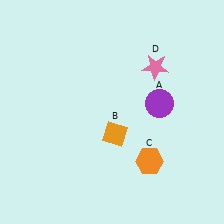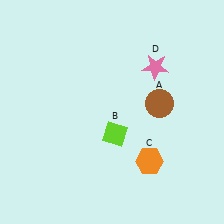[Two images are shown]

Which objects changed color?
A changed from purple to brown. B changed from orange to lime.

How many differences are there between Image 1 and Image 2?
There are 2 differences between the two images.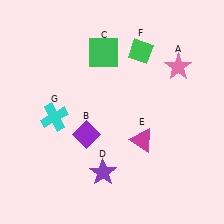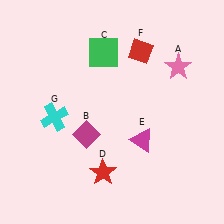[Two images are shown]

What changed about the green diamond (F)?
In Image 1, F is green. In Image 2, it changed to red.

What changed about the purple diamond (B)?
In Image 1, B is purple. In Image 2, it changed to magenta.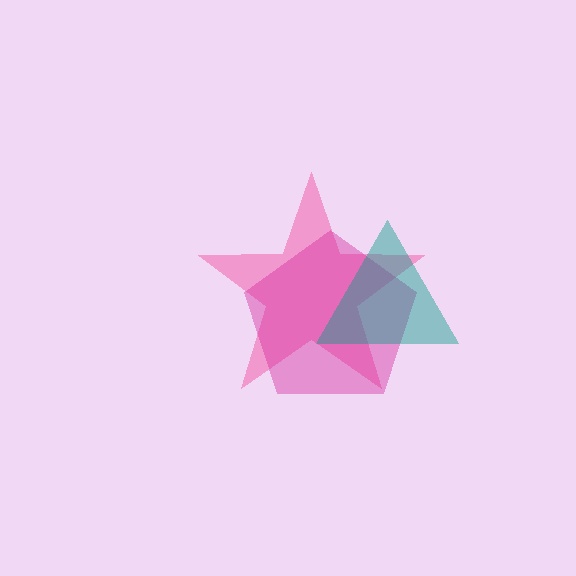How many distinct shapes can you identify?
There are 3 distinct shapes: a pink star, a magenta pentagon, a teal triangle.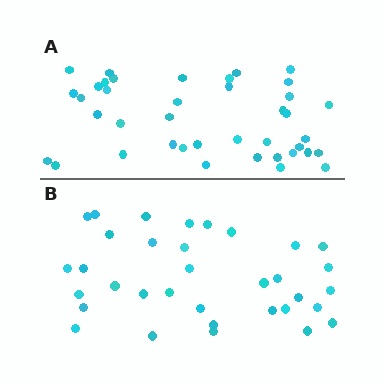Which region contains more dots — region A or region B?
Region A (the top region) has more dots.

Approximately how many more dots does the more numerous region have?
Region A has about 6 more dots than region B.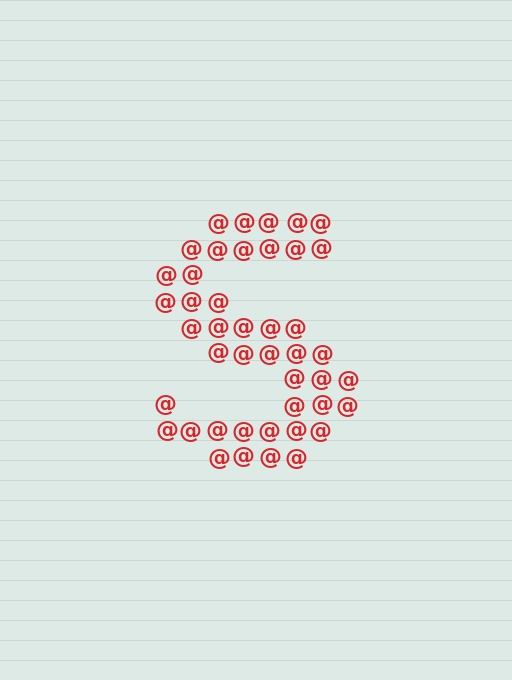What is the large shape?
The large shape is the letter S.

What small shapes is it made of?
It is made of small at signs.